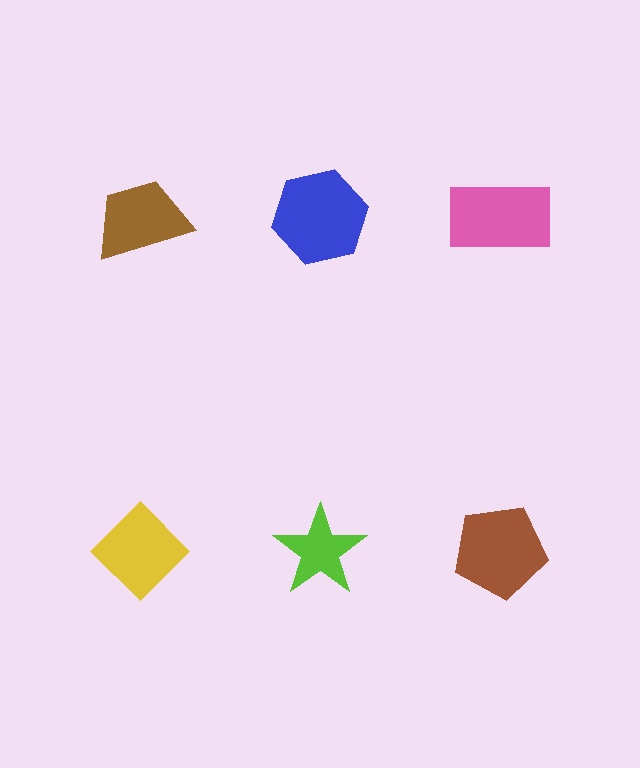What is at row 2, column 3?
A brown pentagon.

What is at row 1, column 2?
A blue hexagon.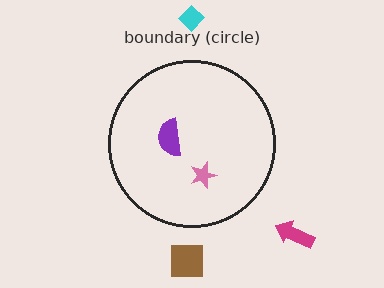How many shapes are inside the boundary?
2 inside, 3 outside.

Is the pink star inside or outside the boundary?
Inside.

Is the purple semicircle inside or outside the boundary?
Inside.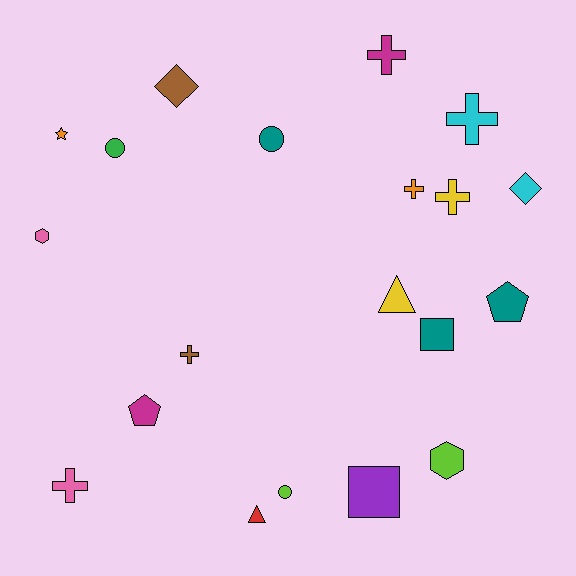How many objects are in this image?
There are 20 objects.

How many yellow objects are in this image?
There are 2 yellow objects.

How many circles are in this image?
There are 3 circles.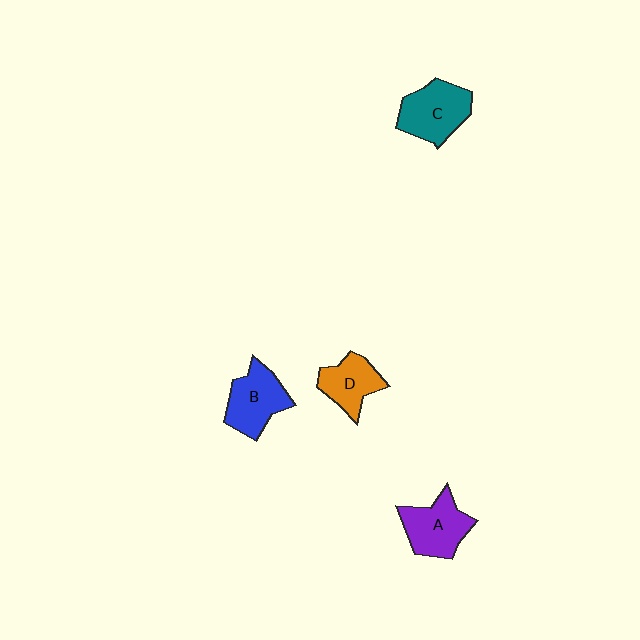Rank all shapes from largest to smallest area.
From largest to smallest: C (teal), A (purple), B (blue), D (orange).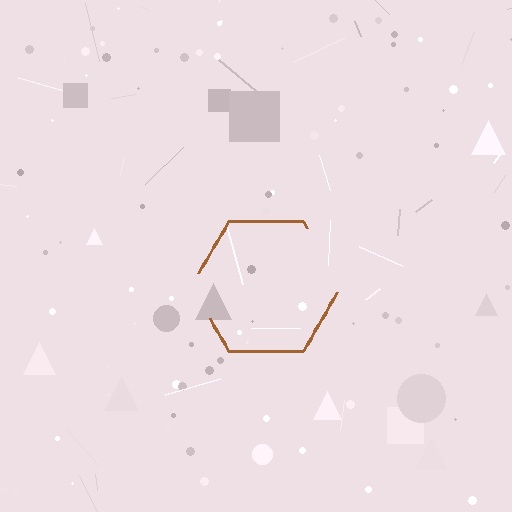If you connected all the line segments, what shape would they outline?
They would outline a hexagon.